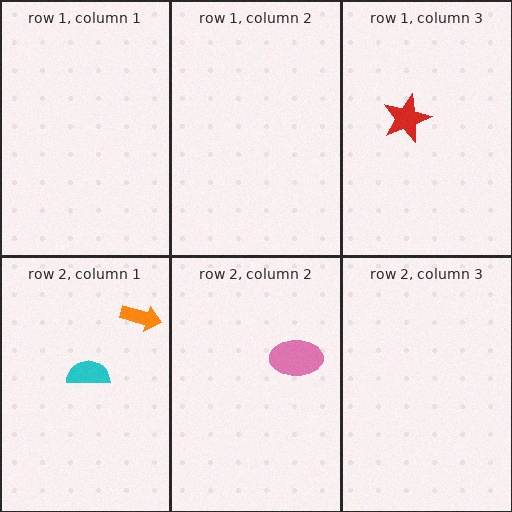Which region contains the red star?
The row 1, column 3 region.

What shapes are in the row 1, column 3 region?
The red star.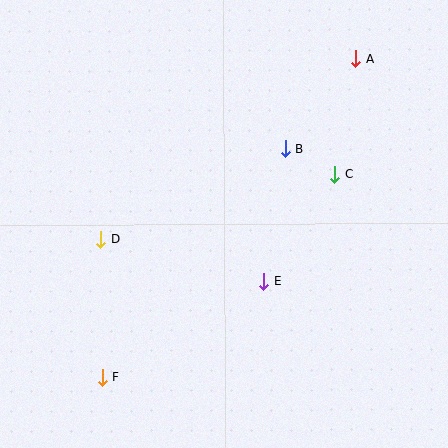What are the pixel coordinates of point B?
Point B is at (285, 149).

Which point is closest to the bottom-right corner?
Point E is closest to the bottom-right corner.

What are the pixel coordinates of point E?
Point E is at (264, 281).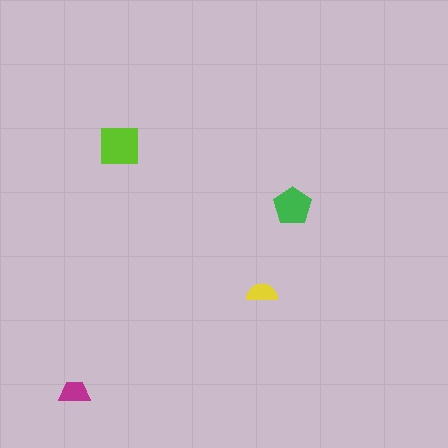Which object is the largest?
The lime square.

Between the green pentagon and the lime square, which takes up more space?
The lime square.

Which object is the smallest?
The yellow semicircle.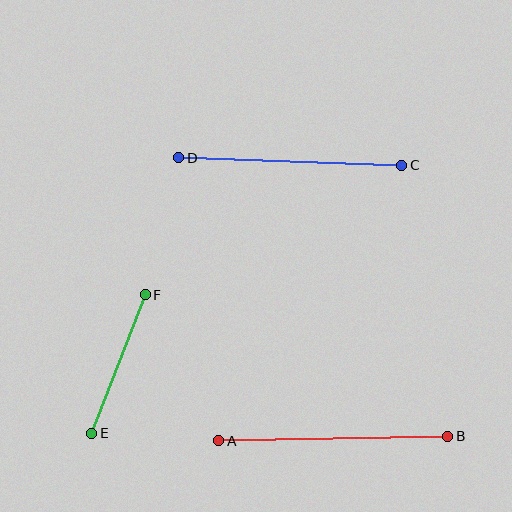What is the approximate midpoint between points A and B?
The midpoint is at approximately (333, 439) pixels.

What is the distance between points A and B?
The distance is approximately 229 pixels.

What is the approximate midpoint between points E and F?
The midpoint is at approximately (119, 364) pixels.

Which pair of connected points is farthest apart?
Points A and B are farthest apart.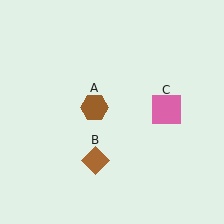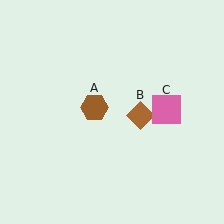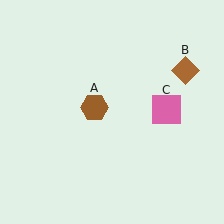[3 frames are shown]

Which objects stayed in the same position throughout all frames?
Brown hexagon (object A) and pink square (object C) remained stationary.